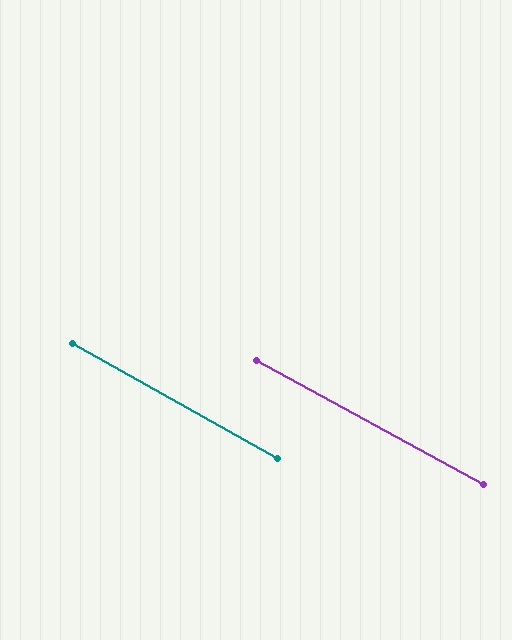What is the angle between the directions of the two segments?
Approximately 1 degree.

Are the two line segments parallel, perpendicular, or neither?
Parallel — their directions differ by only 0.6°.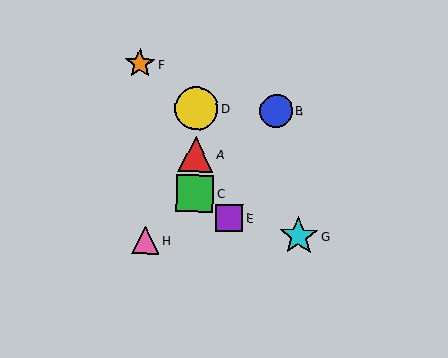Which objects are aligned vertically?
Objects A, C, D are aligned vertically.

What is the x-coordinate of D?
Object D is at x≈197.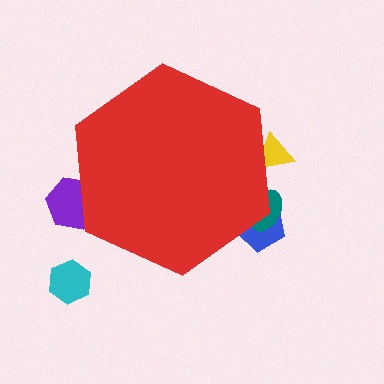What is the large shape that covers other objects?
A red hexagon.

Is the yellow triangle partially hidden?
Yes, the yellow triangle is partially hidden behind the red hexagon.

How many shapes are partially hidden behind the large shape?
4 shapes are partially hidden.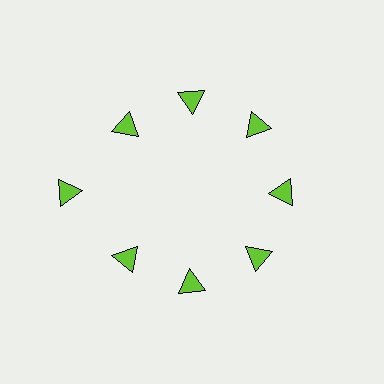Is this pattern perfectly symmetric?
No. The 8 lime triangles are arranged in a ring, but one element near the 9 o'clock position is pushed outward from the center, breaking the 8-fold rotational symmetry.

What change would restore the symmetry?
The symmetry would be restored by moving it inward, back onto the ring so that all 8 triangles sit at equal angles and equal distance from the center.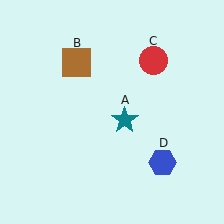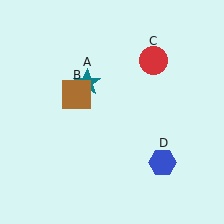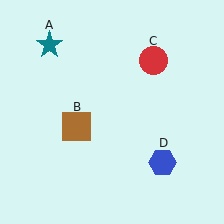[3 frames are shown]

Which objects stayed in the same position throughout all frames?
Red circle (object C) and blue hexagon (object D) remained stationary.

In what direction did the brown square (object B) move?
The brown square (object B) moved down.